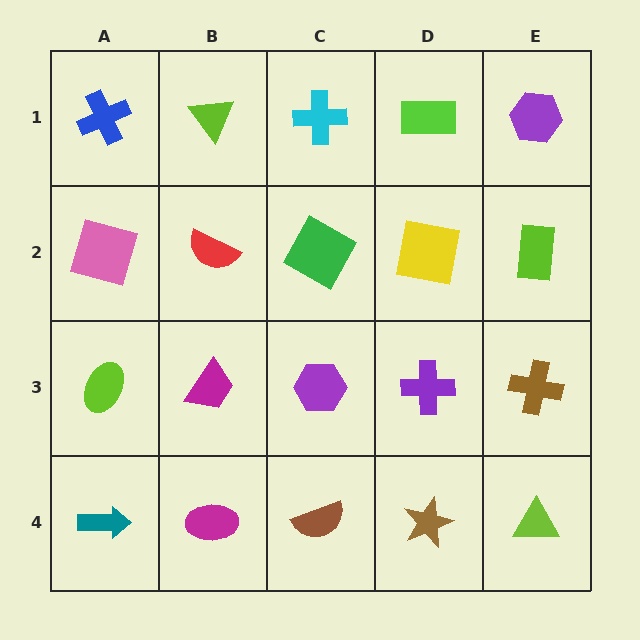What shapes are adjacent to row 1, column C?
A green square (row 2, column C), a lime triangle (row 1, column B), a lime rectangle (row 1, column D).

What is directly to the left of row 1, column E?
A lime rectangle.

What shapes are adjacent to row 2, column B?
A lime triangle (row 1, column B), a magenta trapezoid (row 3, column B), a pink square (row 2, column A), a green square (row 2, column C).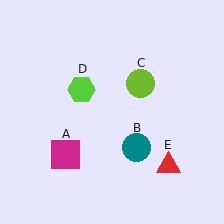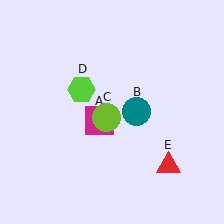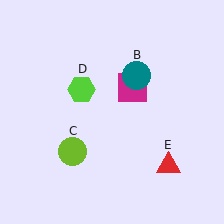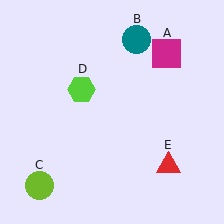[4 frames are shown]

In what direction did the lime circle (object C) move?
The lime circle (object C) moved down and to the left.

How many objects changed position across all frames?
3 objects changed position: magenta square (object A), teal circle (object B), lime circle (object C).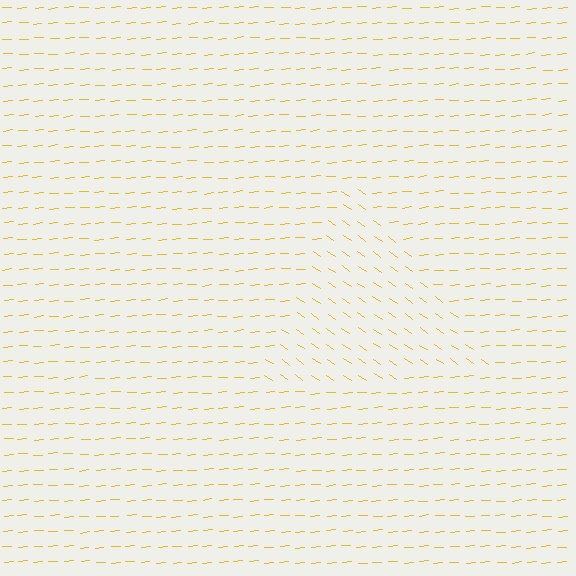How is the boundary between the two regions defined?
The boundary is defined purely by a change in line orientation (approximately 39 degrees difference). All lines are the same color and thickness.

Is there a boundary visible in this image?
Yes, there is a texture boundary formed by a change in line orientation.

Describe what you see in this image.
The image is filled with small yellow line segments. A triangle region in the image has lines oriented differently from the surrounding lines, creating a visible texture boundary.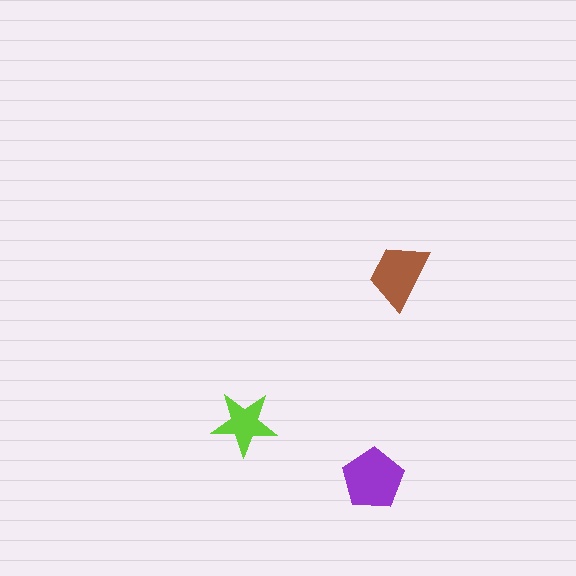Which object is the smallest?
The lime star.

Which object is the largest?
The purple pentagon.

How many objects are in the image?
There are 3 objects in the image.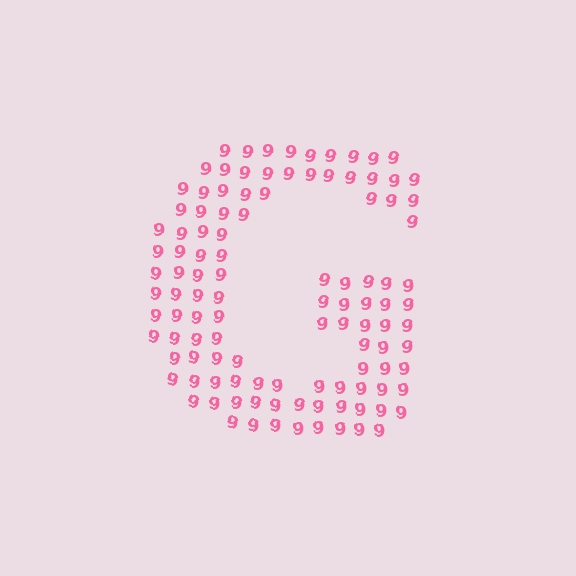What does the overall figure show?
The overall figure shows the letter G.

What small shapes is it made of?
It is made of small digit 9's.